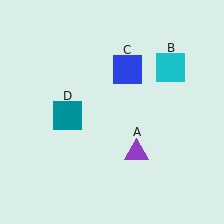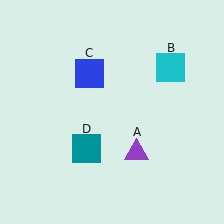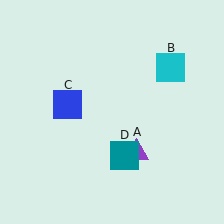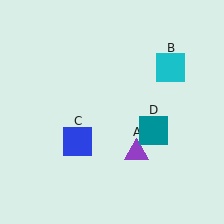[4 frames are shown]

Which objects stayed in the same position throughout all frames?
Purple triangle (object A) and cyan square (object B) remained stationary.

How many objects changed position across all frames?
2 objects changed position: blue square (object C), teal square (object D).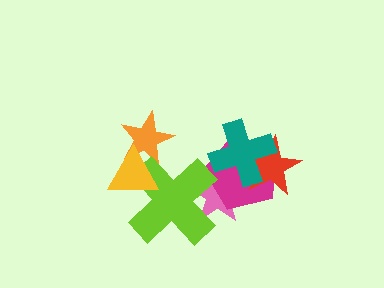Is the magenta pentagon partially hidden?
Yes, it is partially covered by another shape.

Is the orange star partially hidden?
Yes, it is partially covered by another shape.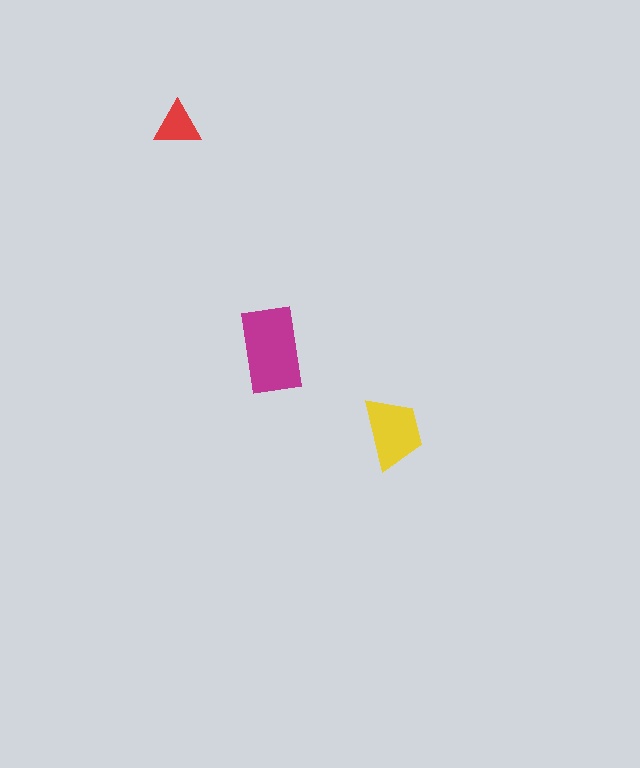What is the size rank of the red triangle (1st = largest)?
3rd.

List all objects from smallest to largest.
The red triangle, the yellow trapezoid, the magenta rectangle.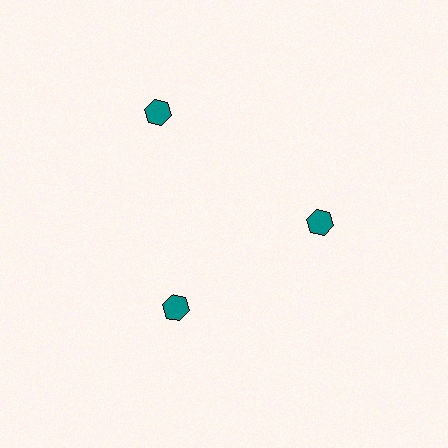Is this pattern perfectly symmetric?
No. The 3 teal hexagons are arranged in a ring, but one element near the 11 o'clock position is pushed outward from the center, breaking the 3-fold rotational symmetry.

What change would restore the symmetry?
The symmetry would be restored by moving it inward, back onto the ring so that all 3 hexagons sit at equal angles and equal distance from the center.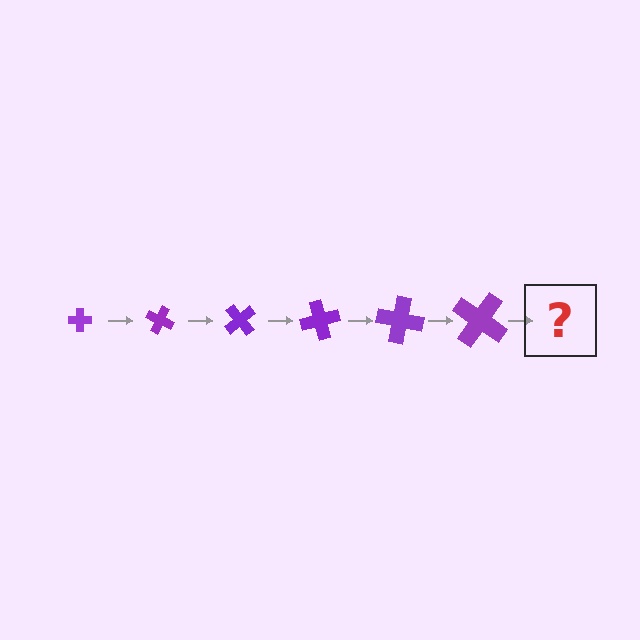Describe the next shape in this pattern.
It should be a cross, larger than the previous one and rotated 150 degrees from the start.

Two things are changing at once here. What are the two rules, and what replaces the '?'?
The two rules are that the cross grows larger each step and it rotates 25 degrees each step. The '?' should be a cross, larger than the previous one and rotated 150 degrees from the start.